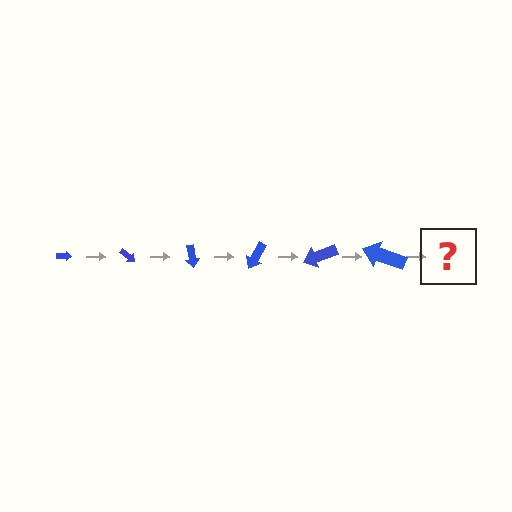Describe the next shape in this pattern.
It should be an arrow, larger than the previous one and rotated 240 degrees from the start.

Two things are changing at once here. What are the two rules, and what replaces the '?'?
The two rules are that the arrow grows larger each step and it rotates 40 degrees each step. The '?' should be an arrow, larger than the previous one and rotated 240 degrees from the start.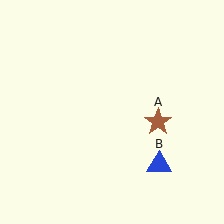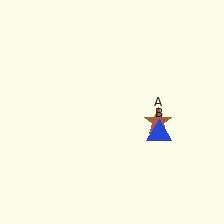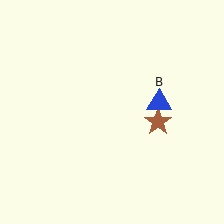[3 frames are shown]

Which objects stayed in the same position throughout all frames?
Brown star (object A) remained stationary.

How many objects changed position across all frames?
1 object changed position: blue triangle (object B).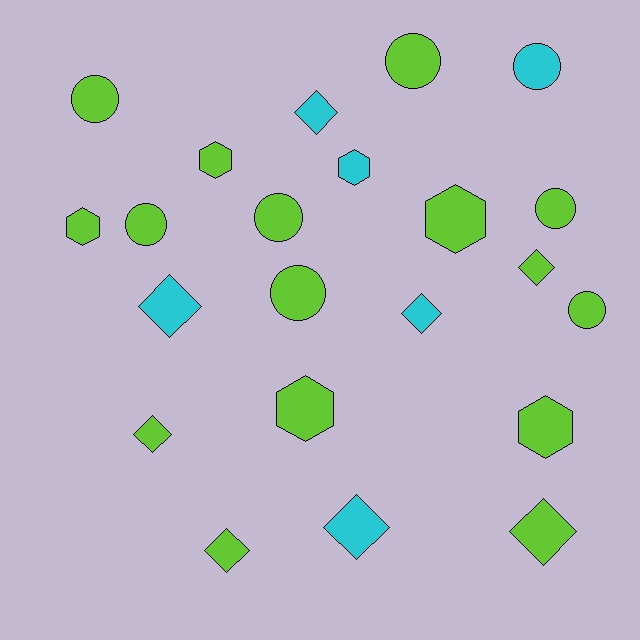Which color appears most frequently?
Lime, with 16 objects.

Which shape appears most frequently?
Diamond, with 8 objects.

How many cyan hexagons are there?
There is 1 cyan hexagon.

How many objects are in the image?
There are 22 objects.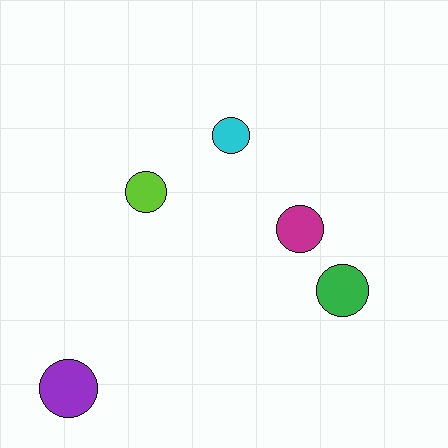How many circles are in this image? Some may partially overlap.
There are 5 circles.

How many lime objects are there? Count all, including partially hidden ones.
There is 1 lime object.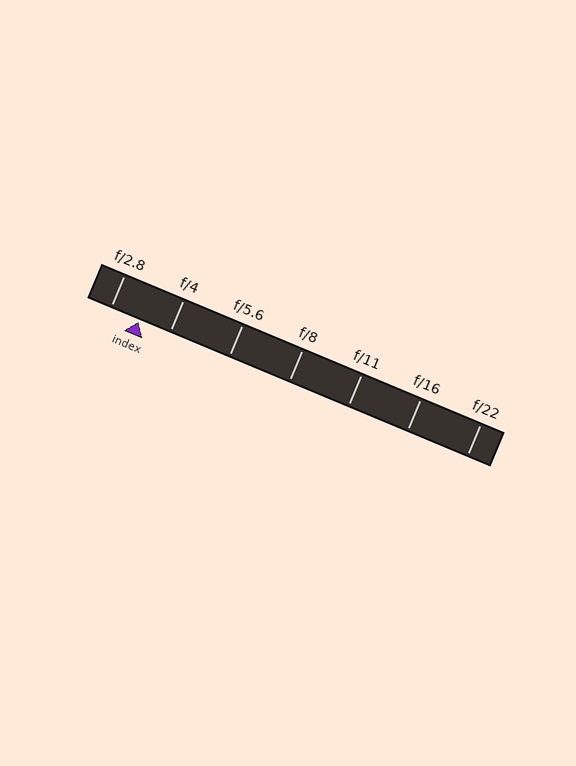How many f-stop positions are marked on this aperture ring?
There are 7 f-stop positions marked.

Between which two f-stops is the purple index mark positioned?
The index mark is between f/2.8 and f/4.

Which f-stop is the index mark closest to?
The index mark is closest to f/2.8.